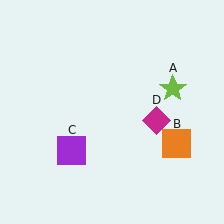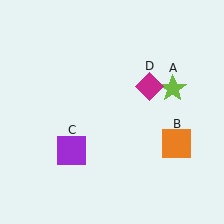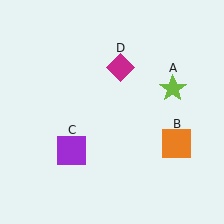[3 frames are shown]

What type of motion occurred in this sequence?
The magenta diamond (object D) rotated counterclockwise around the center of the scene.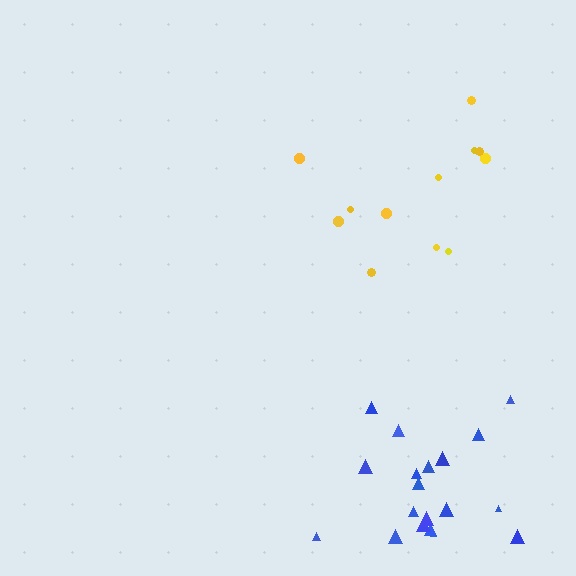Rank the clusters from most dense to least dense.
blue, yellow.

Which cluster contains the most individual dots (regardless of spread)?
Blue (19).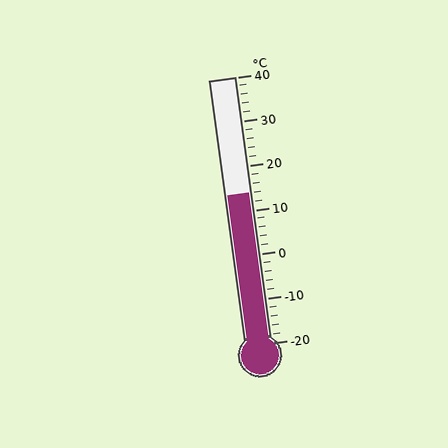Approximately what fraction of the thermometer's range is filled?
The thermometer is filled to approximately 55% of its range.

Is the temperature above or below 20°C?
The temperature is below 20°C.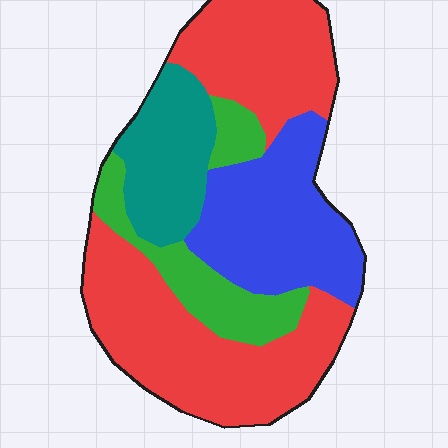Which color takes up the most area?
Red, at roughly 50%.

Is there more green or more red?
Red.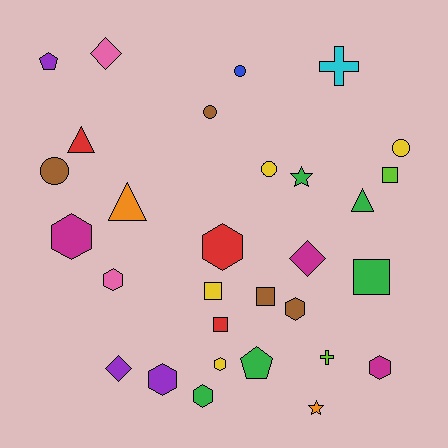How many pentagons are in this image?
There are 2 pentagons.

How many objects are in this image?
There are 30 objects.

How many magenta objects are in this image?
There are 3 magenta objects.